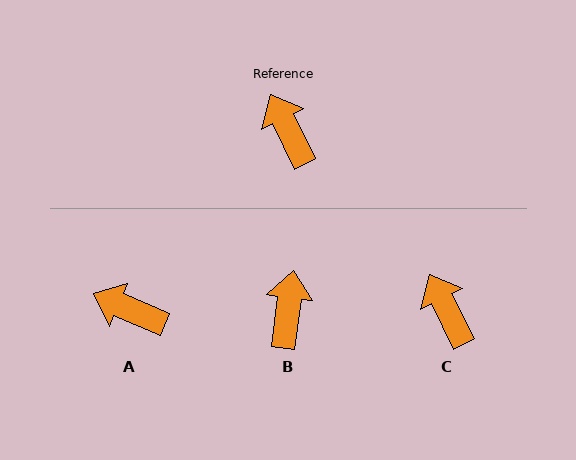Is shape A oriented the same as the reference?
No, it is off by about 41 degrees.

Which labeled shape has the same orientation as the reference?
C.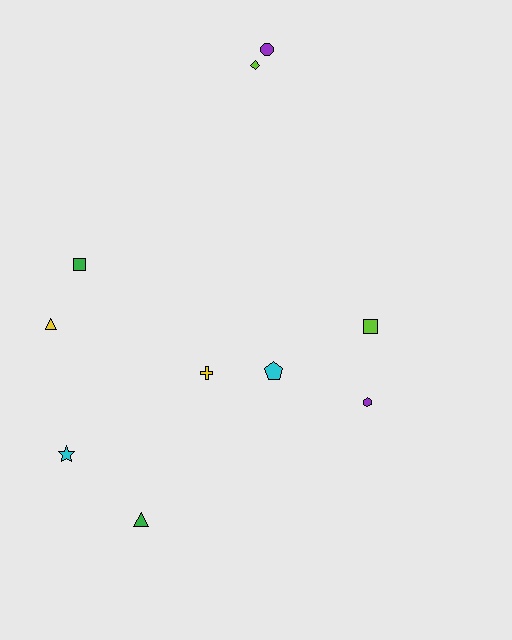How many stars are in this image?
There is 1 star.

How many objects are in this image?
There are 10 objects.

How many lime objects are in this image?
There are 2 lime objects.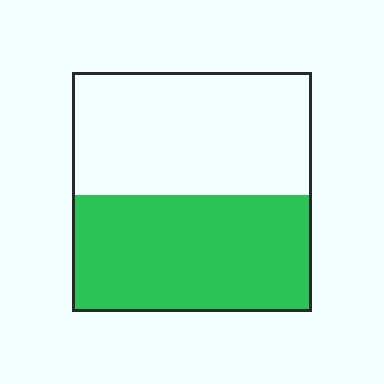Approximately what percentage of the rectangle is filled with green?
Approximately 50%.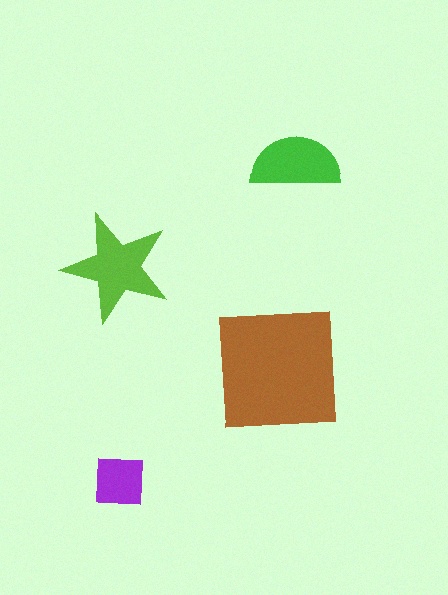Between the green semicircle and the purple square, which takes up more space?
The green semicircle.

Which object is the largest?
The brown square.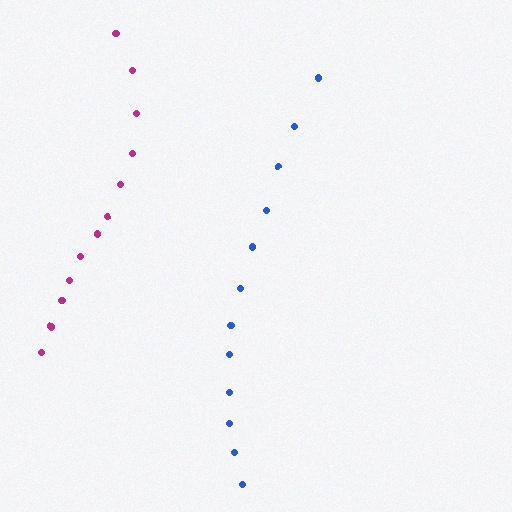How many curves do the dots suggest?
There are 2 distinct paths.